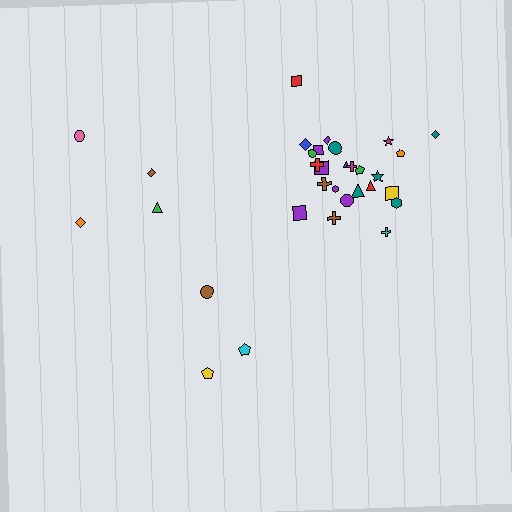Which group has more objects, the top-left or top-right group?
The top-right group.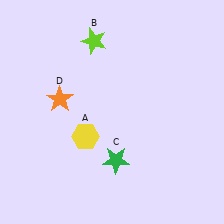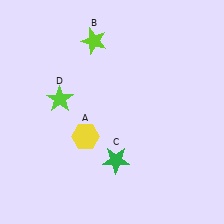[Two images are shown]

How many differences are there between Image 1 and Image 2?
There is 1 difference between the two images.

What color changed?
The star (D) changed from orange in Image 1 to lime in Image 2.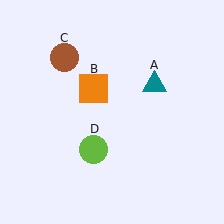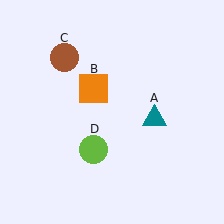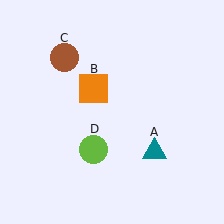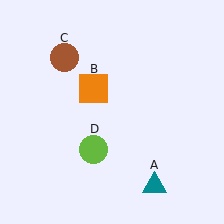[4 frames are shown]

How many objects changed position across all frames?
1 object changed position: teal triangle (object A).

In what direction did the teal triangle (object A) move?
The teal triangle (object A) moved down.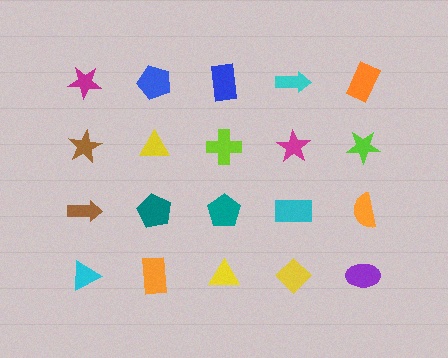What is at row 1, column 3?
A blue rectangle.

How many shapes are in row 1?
5 shapes.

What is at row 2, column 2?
A yellow triangle.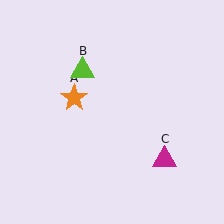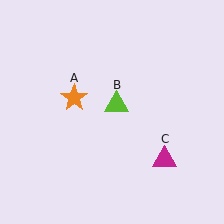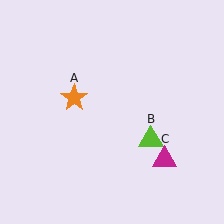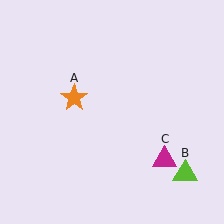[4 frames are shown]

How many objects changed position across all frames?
1 object changed position: lime triangle (object B).